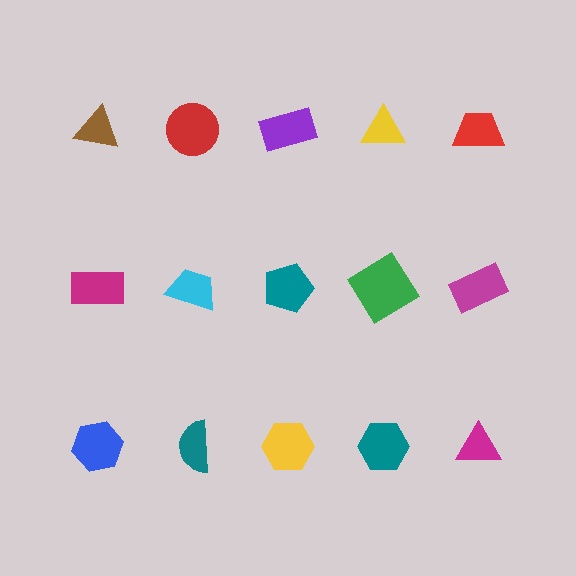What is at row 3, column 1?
A blue hexagon.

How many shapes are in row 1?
5 shapes.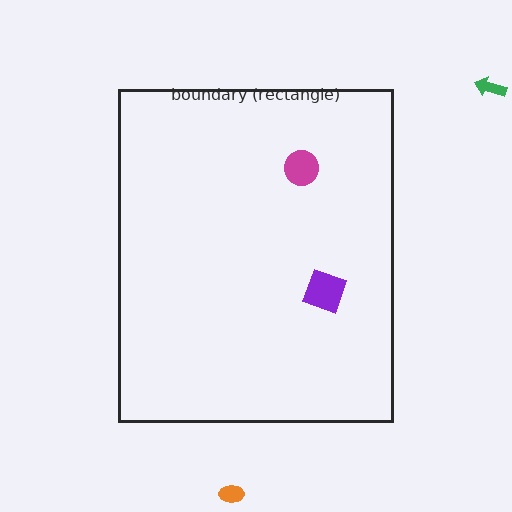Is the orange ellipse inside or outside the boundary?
Outside.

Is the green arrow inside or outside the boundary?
Outside.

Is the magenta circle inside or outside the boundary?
Inside.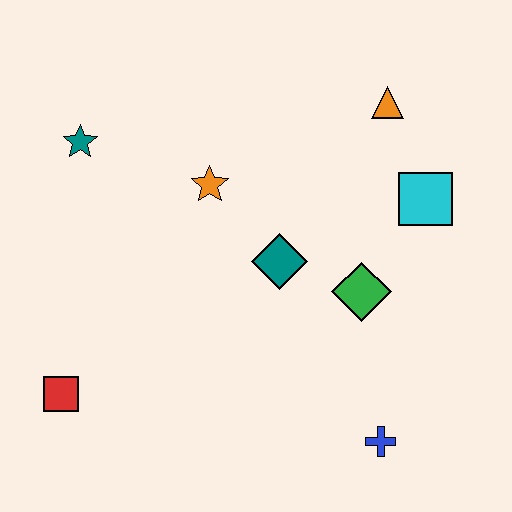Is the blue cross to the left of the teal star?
No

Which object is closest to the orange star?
The teal diamond is closest to the orange star.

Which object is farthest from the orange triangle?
The red square is farthest from the orange triangle.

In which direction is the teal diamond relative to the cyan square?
The teal diamond is to the left of the cyan square.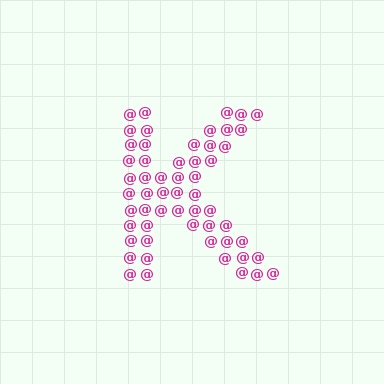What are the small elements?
The small elements are at signs.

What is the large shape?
The large shape is the letter K.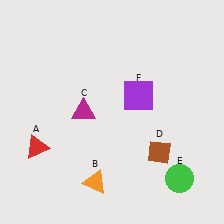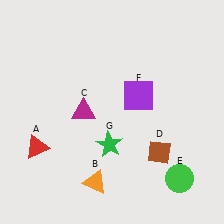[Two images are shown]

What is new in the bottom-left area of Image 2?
A green star (G) was added in the bottom-left area of Image 2.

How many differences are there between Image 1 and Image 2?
There is 1 difference between the two images.